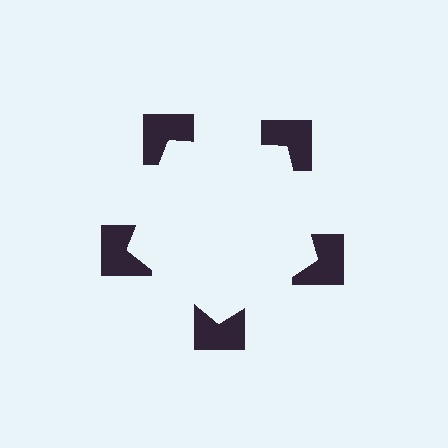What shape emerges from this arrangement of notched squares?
An illusory pentagon — its edges are inferred from the aligned wedge cuts in the notched squares, not physically drawn.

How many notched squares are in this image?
There are 5 — one at each vertex of the illusory pentagon.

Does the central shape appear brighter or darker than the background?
It typically appears slightly brighter than the background, even though no actual brightness change is drawn.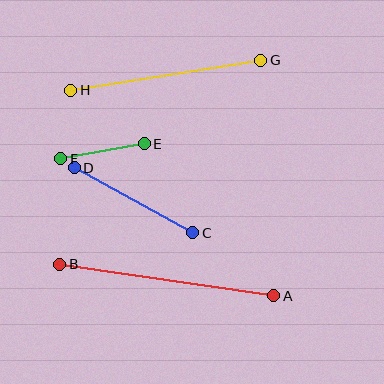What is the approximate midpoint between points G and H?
The midpoint is at approximately (166, 75) pixels.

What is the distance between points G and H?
The distance is approximately 192 pixels.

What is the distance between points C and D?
The distance is approximately 135 pixels.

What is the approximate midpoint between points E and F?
The midpoint is at approximately (102, 151) pixels.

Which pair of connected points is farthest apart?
Points A and B are farthest apart.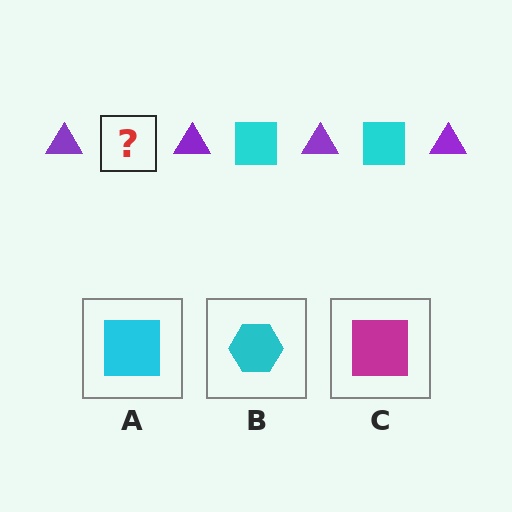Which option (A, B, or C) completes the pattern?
A.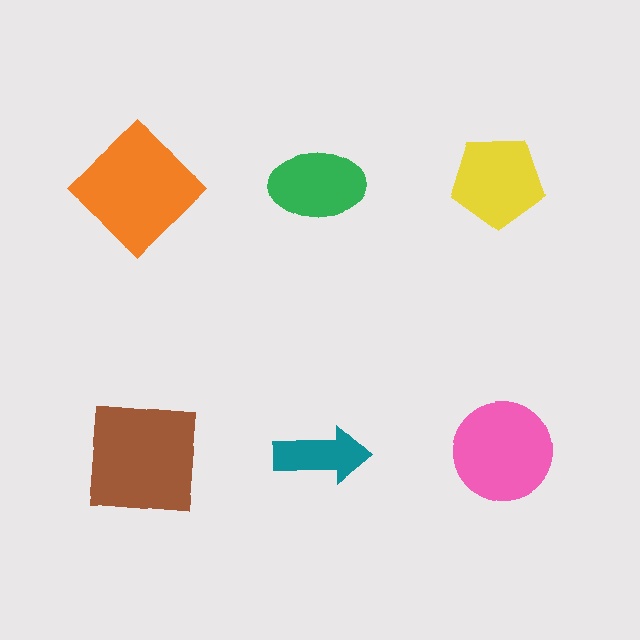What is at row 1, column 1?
An orange diamond.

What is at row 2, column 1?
A brown square.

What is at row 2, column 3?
A pink circle.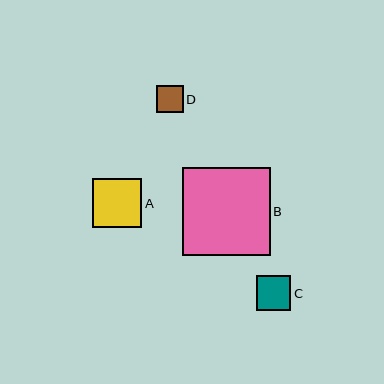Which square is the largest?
Square B is the largest with a size of approximately 88 pixels.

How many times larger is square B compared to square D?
Square B is approximately 3.3 times the size of square D.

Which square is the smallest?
Square D is the smallest with a size of approximately 27 pixels.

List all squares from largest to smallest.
From largest to smallest: B, A, C, D.